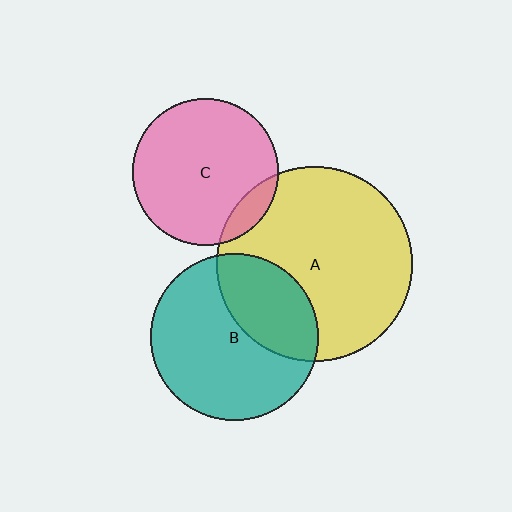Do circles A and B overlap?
Yes.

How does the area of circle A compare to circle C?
Approximately 1.8 times.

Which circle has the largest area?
Circle A (yellow).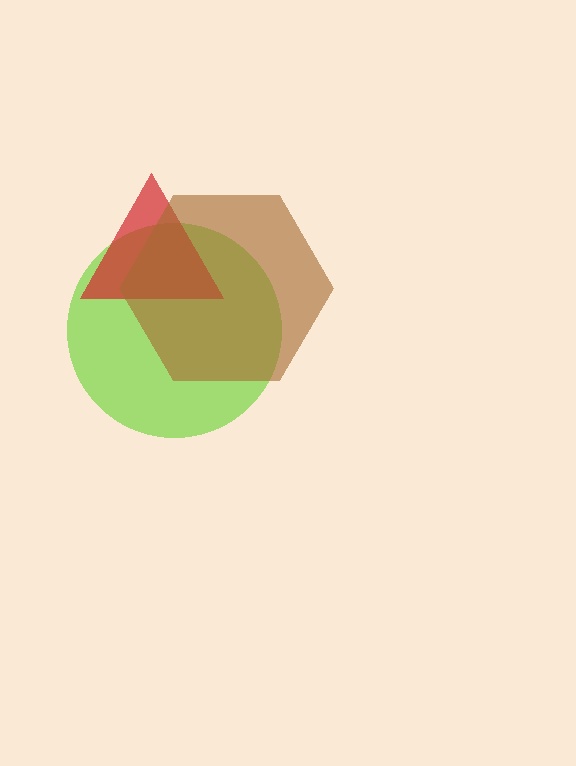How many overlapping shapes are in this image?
There are 3 overlapping shapes in the image.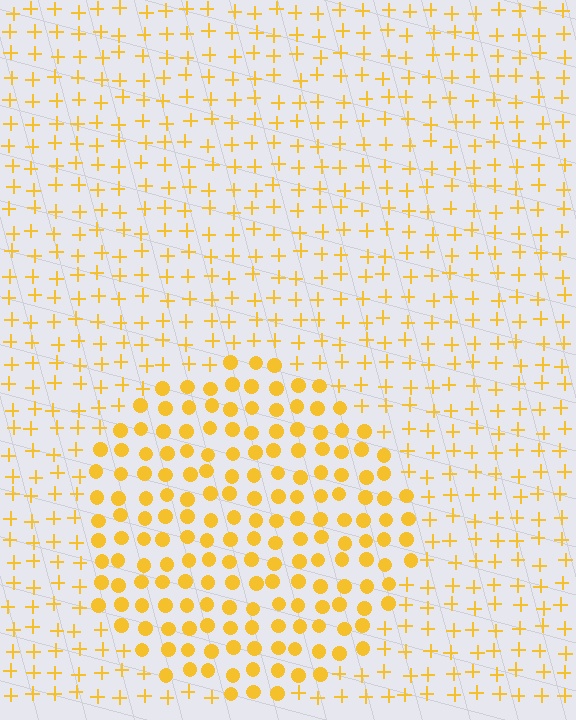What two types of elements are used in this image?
The image uses circles inside the circle region and plus signs outside it.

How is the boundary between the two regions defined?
The boundary is defined by a change in element shape: circles inside vs. plus signs outside. All elements share the same color and spacing.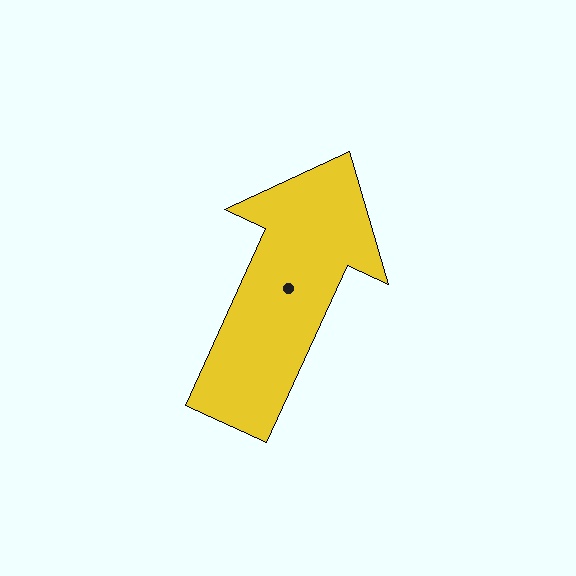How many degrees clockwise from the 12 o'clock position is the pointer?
Approximately 24 degrees.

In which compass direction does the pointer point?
Northeast.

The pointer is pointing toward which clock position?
Roughly 1 o'clock.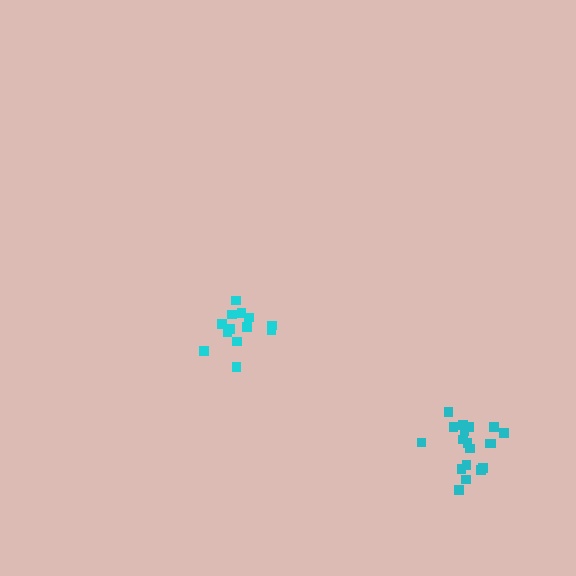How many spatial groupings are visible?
There are 2 spatial groupings.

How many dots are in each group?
Group 1: 13 dots, Group 2: 19 dots (32 total).